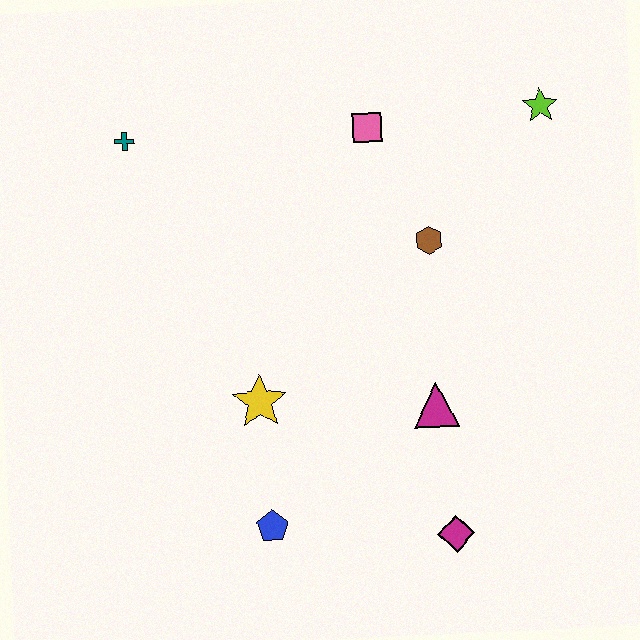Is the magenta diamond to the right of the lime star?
No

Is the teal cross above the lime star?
No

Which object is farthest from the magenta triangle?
The teal cross is farthest from the magenta triangle.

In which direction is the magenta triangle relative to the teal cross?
The magenta triangle is to the right of the teal cross.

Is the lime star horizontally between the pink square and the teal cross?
No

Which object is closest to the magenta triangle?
The magenta diamond is closest to the magenta triangle.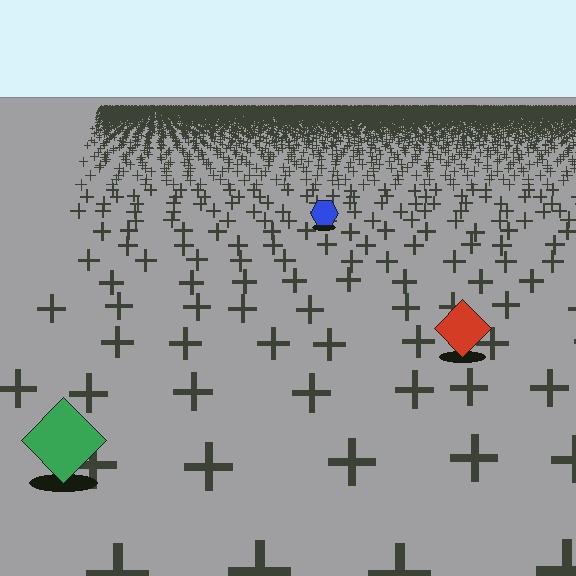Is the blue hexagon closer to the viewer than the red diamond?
No. The red diamond is closer — you can tell from the texture gradient: the ground texture is coarser near it.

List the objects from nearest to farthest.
From nearest to farthest: the green diamond, the red diamond, the blue hexagon.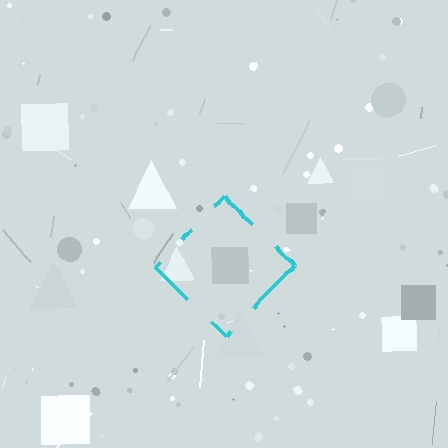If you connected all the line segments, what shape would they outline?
They would outline a diamond.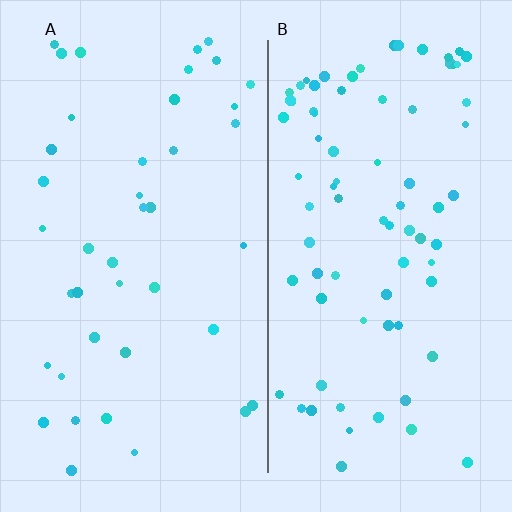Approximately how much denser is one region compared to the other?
Approximately 1.9× — region B over region A.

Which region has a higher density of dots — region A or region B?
B (the right).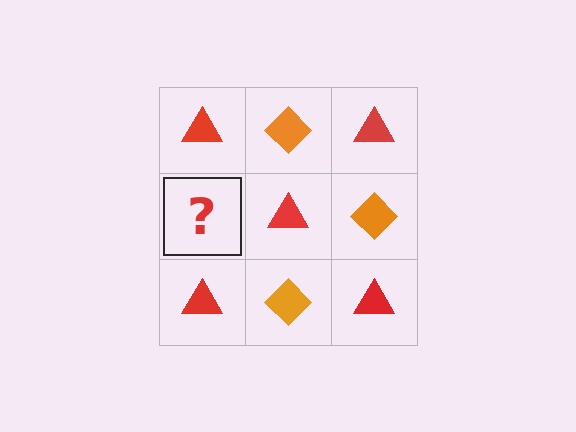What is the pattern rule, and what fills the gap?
The rule is that it alternates red triangle and orange diamond in a checkerboard pattern. The gap should be filled with an orange diamond.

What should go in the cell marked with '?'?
The missing cell should contain an orange diamond.